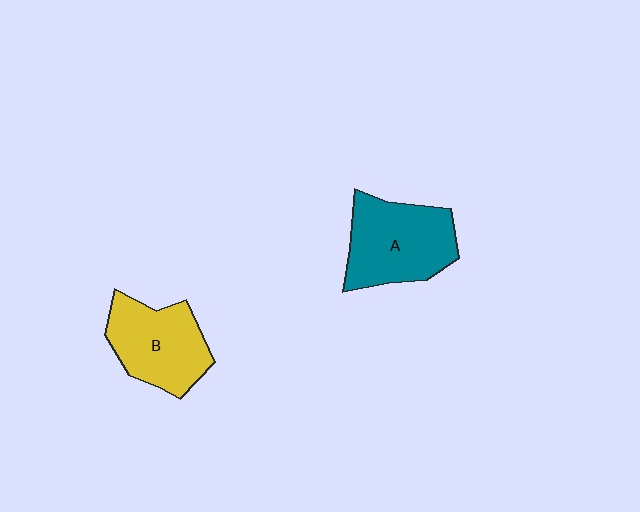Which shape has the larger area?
Shape A (teal).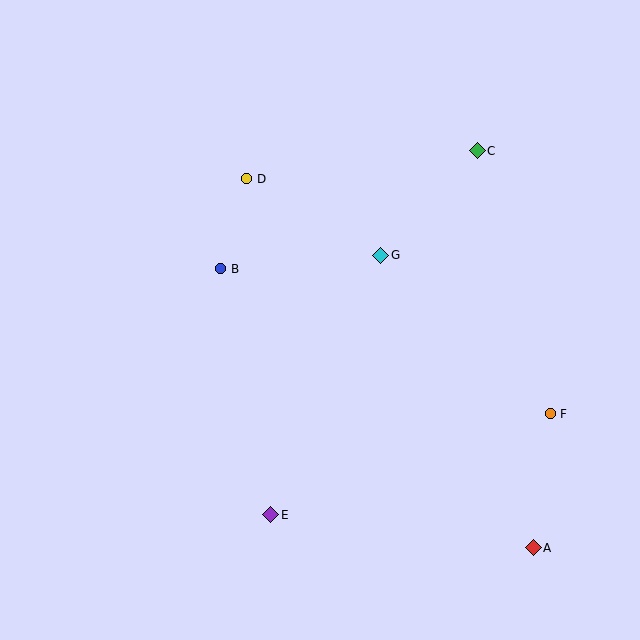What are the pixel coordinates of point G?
Point G is at (381, 255).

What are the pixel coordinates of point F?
Point F is at (550, 414).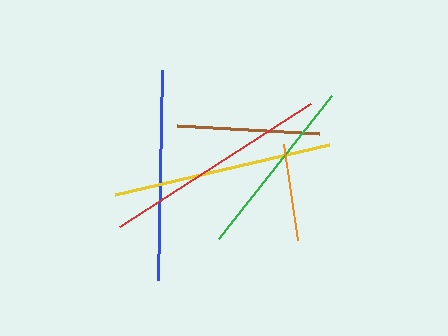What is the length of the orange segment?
The orange segment is approximately 97 pixels long.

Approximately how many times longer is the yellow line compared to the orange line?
The yellow line is approximately 2.3 times the length of the orange line.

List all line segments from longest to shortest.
From longest to shortest: red, yellow, blue, green, brown, orange.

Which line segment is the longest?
The red line is the longest at approximately 227 pixels.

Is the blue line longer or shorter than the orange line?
The blue line is longer than the orange line.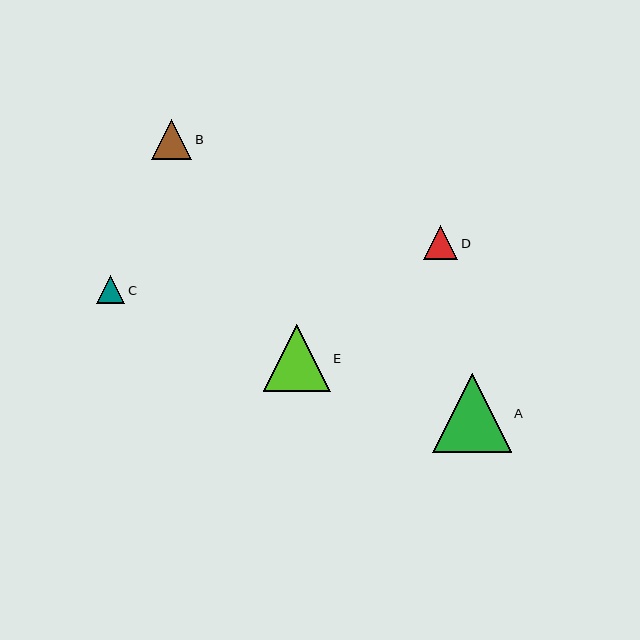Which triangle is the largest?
Triangle A is the largest with a size of approximately 79 pixels.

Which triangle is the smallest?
Triangle C is the smallest with a size of approximately 28 pixels.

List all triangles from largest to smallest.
From largest to smallest: A, E, B, D, C.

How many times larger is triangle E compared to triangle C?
Triangle E is approximately 2.4 times the size of triangle C.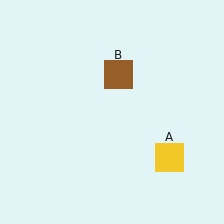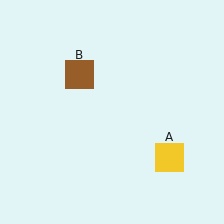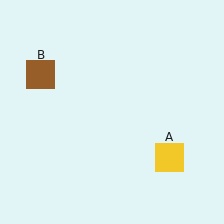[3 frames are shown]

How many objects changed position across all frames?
1 object changed position: brown square (object B).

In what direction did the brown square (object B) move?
The brown square (object B) moved left.